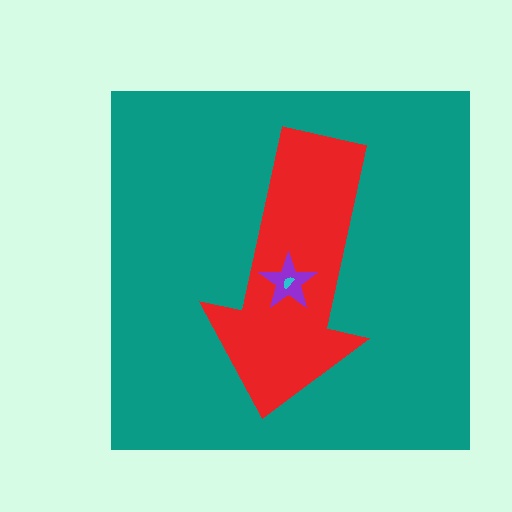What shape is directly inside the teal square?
The red arrow.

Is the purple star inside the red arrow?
Yes.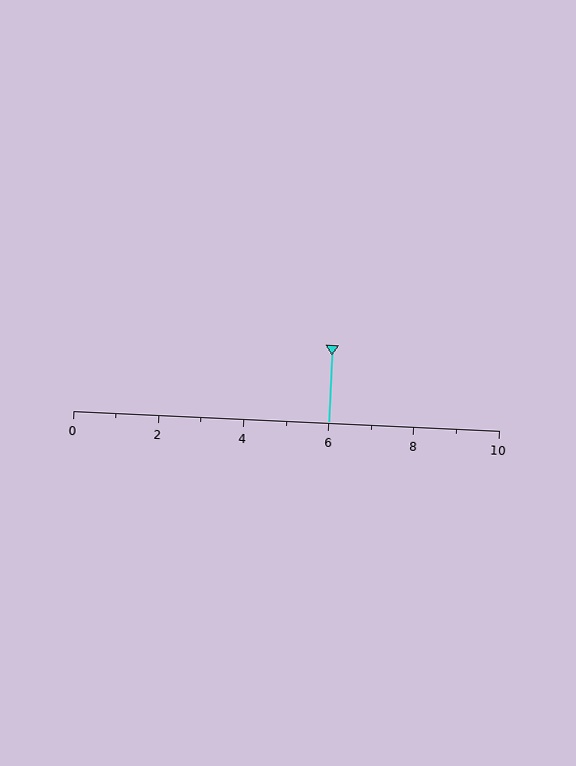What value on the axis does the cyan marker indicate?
The marker indicates approximately 6.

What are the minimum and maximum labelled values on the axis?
The axis runs from 0 to 10.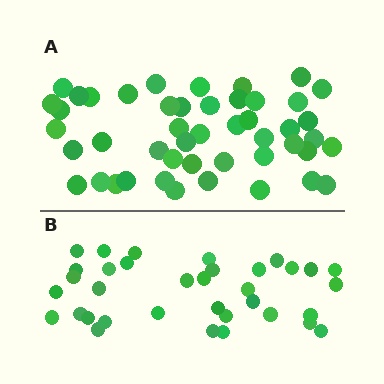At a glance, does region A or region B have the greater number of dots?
Region A (the top region) has more dots.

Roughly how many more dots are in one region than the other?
Region A has roughly 12 or so more dots than region B.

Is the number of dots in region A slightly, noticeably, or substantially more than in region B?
Region A has noticeably more, but not dramatically so. The ratio is roughly 1.3 to 1.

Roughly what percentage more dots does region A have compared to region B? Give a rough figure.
About 35% more.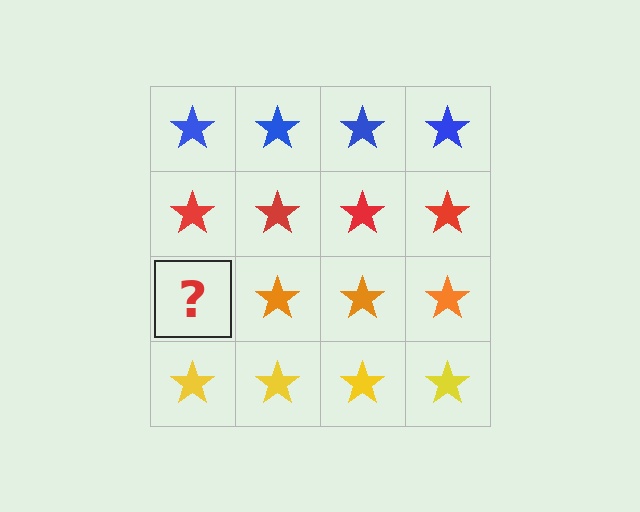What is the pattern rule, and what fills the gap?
The rule is that each row has a consistent color. The gap should be filled with an orange star.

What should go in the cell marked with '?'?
The missing cell should contain an orange star.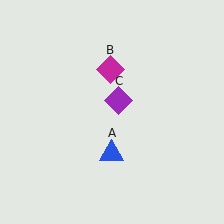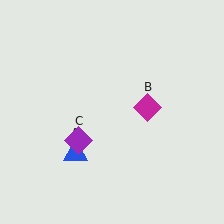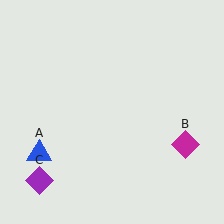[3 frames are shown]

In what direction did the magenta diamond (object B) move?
The magenta diamond (object B) moved down and to the right.